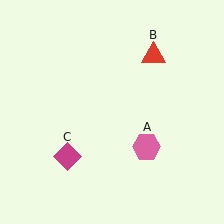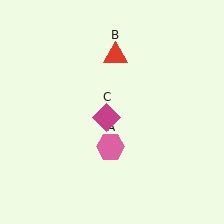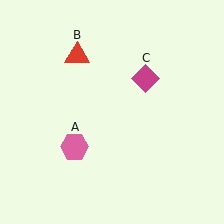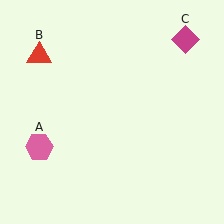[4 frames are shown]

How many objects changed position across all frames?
3 objects changed position: pink hexagon (object A), red triangle (object B), magenta diamond (object C).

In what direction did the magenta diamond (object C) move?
The magenta diamond (object C) moved up and to the right.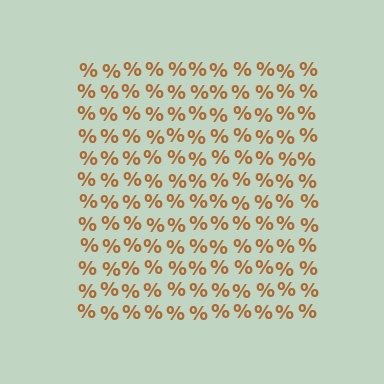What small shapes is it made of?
It is made of small percent signs.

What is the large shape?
The large shape is a square.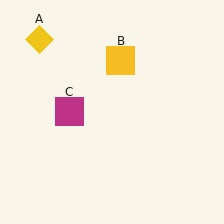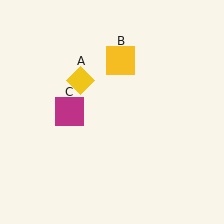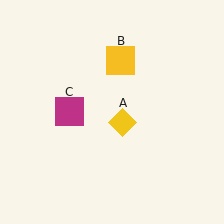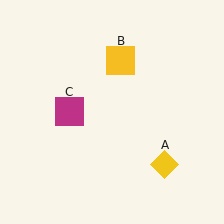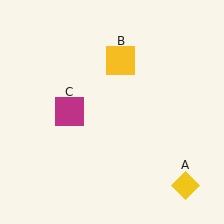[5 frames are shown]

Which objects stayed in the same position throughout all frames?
Yellow square (object B) and magenta square (object C) remained stationary.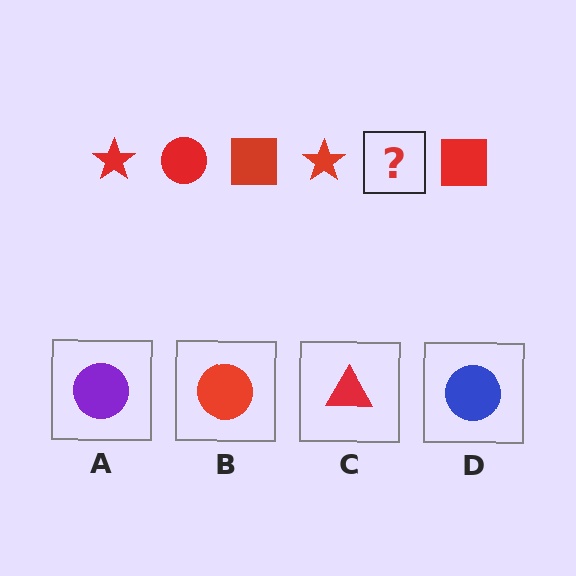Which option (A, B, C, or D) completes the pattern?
B.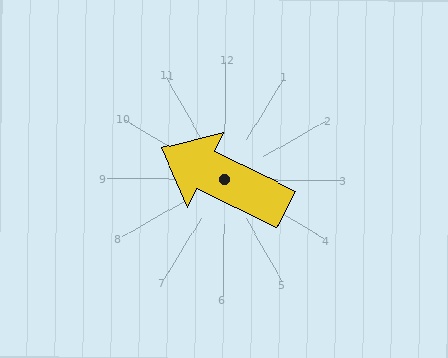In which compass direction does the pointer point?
Northwest.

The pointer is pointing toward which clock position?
Roughly 10 o'clock.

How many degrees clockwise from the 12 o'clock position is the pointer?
Approximately 296 degrees.